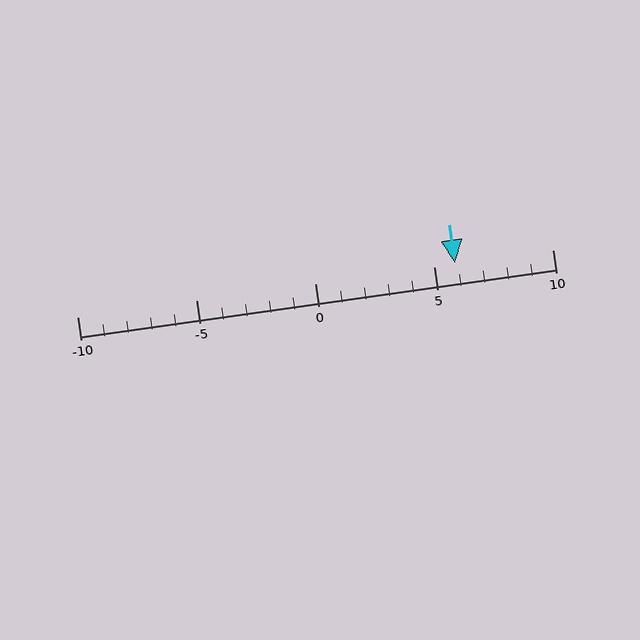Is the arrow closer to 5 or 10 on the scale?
The arrow is closer to 5.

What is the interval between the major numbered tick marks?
The major tick marks are spaced 5 units apart.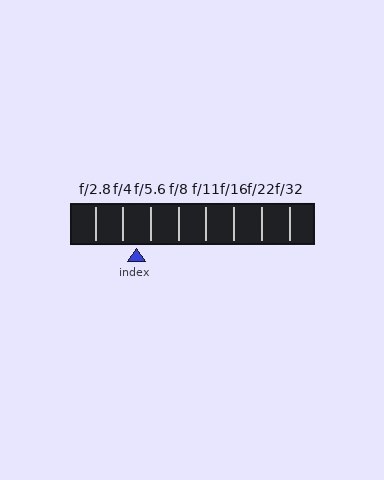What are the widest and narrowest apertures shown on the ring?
The widest aperture shown is f/2.8 and the narrowest is f/32.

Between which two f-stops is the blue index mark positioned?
The index mark is between f/4 and f/5.6.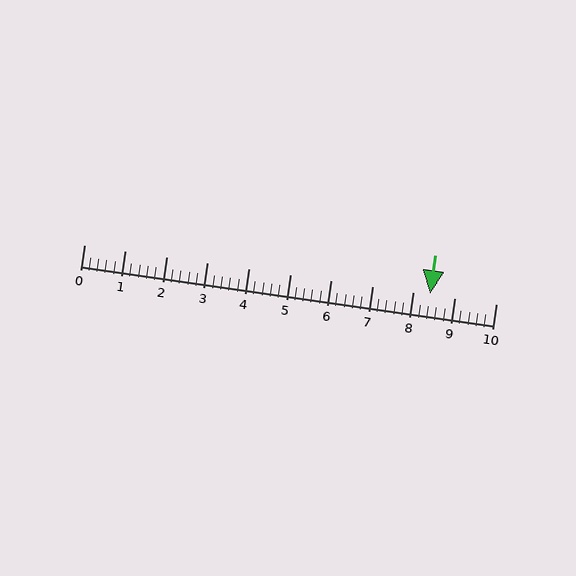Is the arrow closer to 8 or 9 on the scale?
The arrow is closer to 8.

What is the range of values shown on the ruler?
The ruler shows values from 0 to 10.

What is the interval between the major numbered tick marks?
The major tick marks are spaced 1 units apart.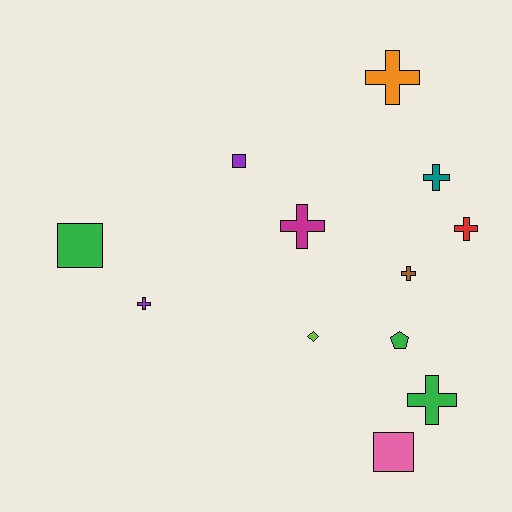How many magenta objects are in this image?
There is 1 magenta object.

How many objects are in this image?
There are 12 objects.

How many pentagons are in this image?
There is 1 pentagon.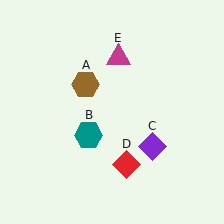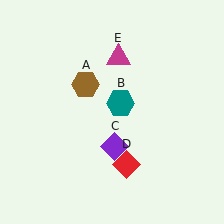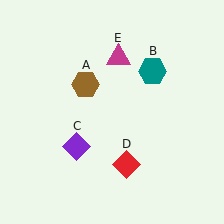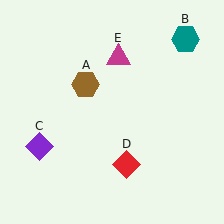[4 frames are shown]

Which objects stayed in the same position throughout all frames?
Brown hexagon (object A) and red diamond (object D) and magenta triangle (object E) remained stationary.